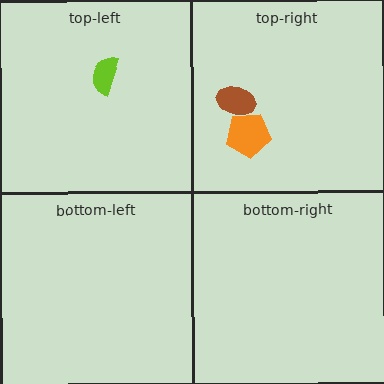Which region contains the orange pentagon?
The top-right region.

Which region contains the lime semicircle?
The top-left region.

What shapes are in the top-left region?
The lime semicircle.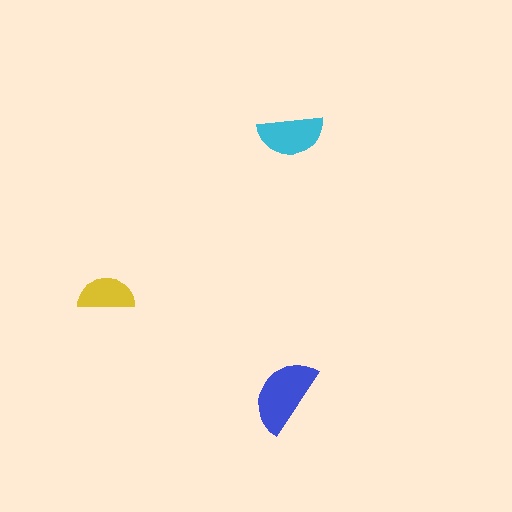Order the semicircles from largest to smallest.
the blue one, the cyan one, the yellow one.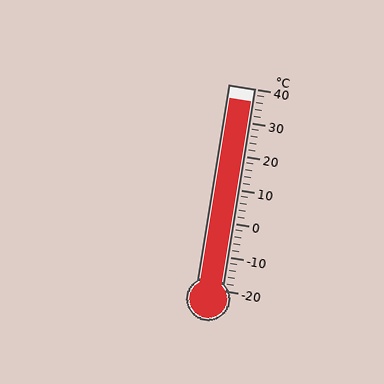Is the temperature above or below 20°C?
The temperature is above 20°C.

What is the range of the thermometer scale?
The thermometer scale ranges from -20°C to 40°C.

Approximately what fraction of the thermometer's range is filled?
The thermometer is filled to approximately 95% of its range.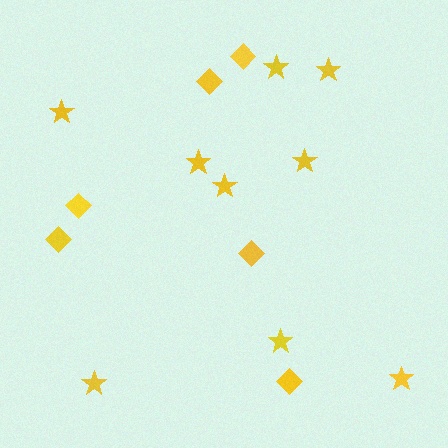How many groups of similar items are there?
There are 2 groups: one group of stars (9) and one group of diamonds (6).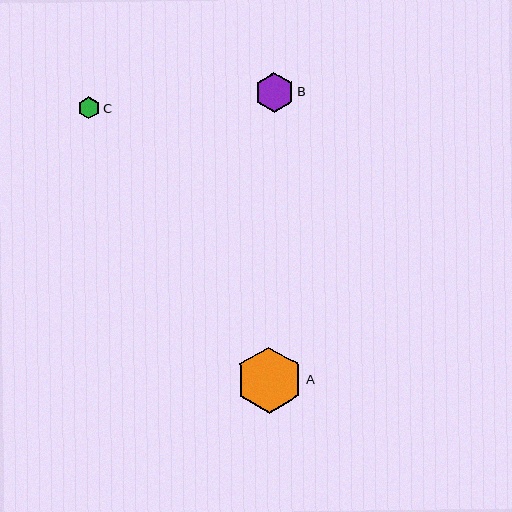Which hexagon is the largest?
Hexagon A is the largest with a size of approximately 66 pixels.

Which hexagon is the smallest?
Hexagon C is the smallest with a size of approximately 22 pixels.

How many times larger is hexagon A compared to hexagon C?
Hexagon A is approximately 3.1 times the size of hexagon C.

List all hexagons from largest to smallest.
From largest to smallest: A, B, C.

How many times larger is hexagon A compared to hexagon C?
Hexagon A is approximately 3.1 times the size of hexagon C.